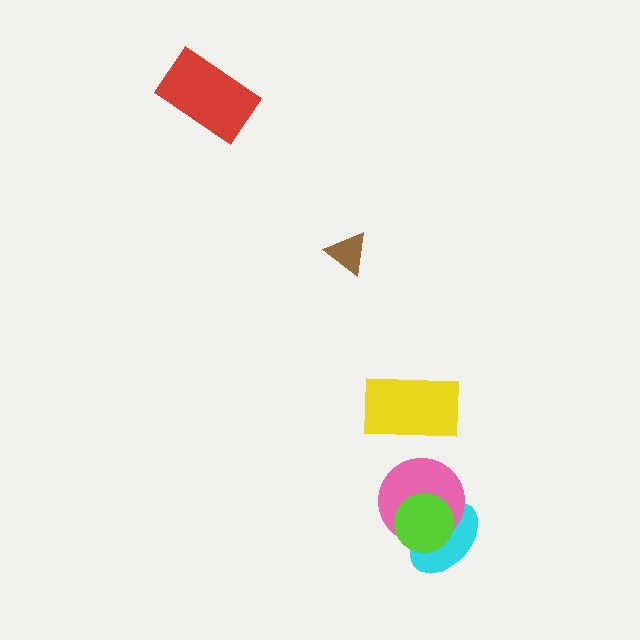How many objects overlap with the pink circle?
2 objects overlap with the pink circle.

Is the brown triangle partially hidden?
No, no other shape covers it.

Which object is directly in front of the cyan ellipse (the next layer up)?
The pink circle is directly in front of the cyan ellipse.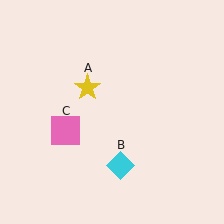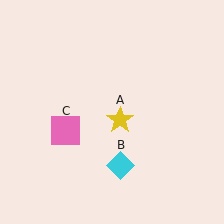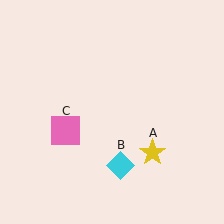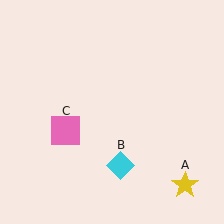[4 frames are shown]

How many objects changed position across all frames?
1 object changed position: yellow star (object A).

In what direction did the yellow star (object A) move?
The yellow star (object A) moved down and to the right.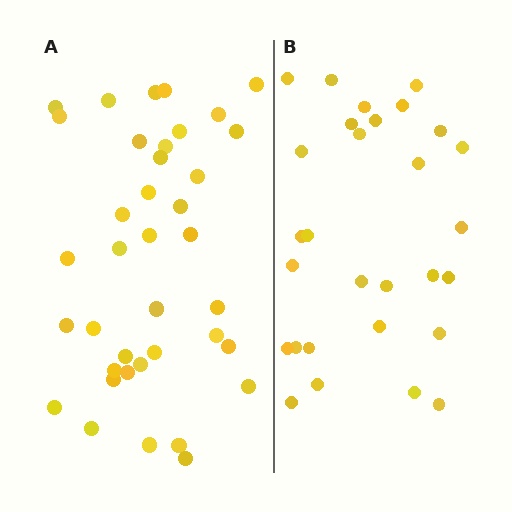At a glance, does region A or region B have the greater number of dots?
Region A (the left region) has more dots.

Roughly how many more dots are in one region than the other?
Region A has roughly 8 or so more dots than region B.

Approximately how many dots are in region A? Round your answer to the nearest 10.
About 40 dots. (The exact count is 38, which rounds to 40.)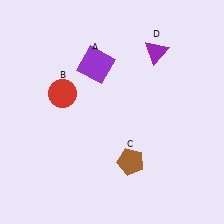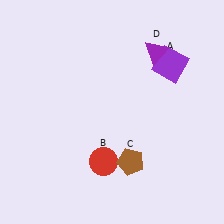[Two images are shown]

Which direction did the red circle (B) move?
The red circle (B) moved down.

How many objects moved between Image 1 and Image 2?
2 objects moved between the two images.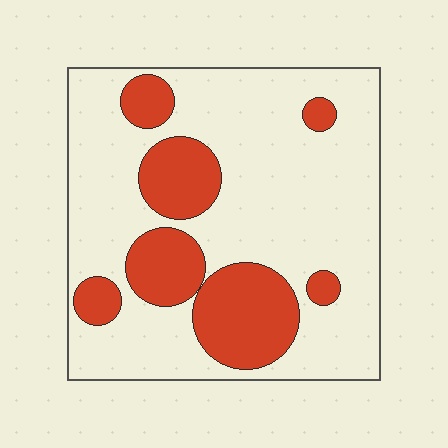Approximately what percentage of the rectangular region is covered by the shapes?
Approximately 25%.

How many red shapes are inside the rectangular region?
7.